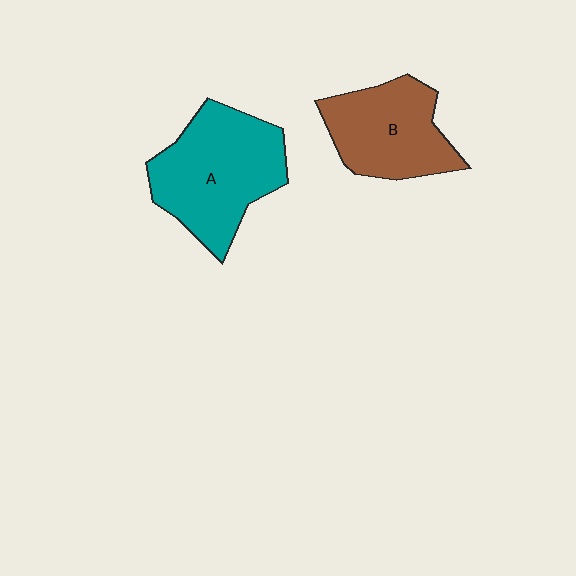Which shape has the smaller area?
Shape B (brown).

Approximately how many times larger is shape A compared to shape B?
Approximately 1.3 times.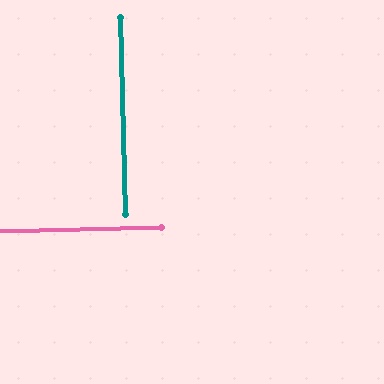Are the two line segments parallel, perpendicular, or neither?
Perpendicular — they meet at approximately 90°.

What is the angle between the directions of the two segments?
Approximately 90 degrees.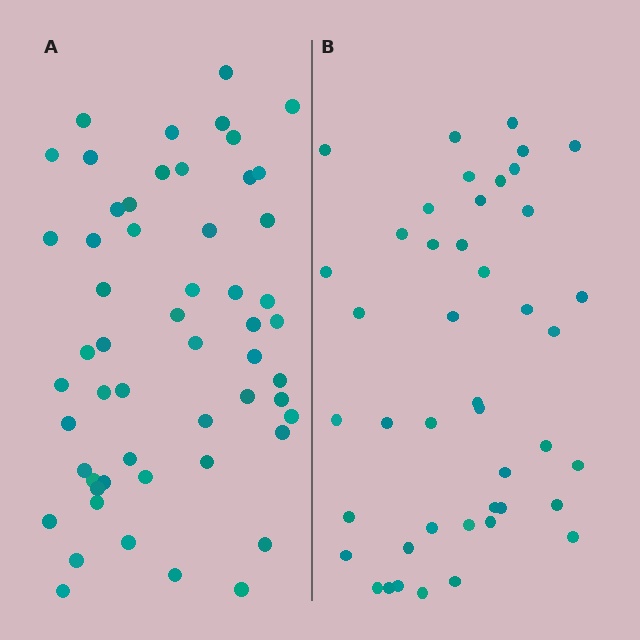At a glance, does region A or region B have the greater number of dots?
Region A (the left region) has more dots.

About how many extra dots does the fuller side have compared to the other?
Region A has roughly 12 or so more dots than region B.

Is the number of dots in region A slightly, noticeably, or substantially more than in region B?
Region A has noticeably more, but not dramatically so. The ratio is roughly 1.2 to 1.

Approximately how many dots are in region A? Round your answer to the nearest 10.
About 60 dots. (The exact count is 55, which rounds to 60.)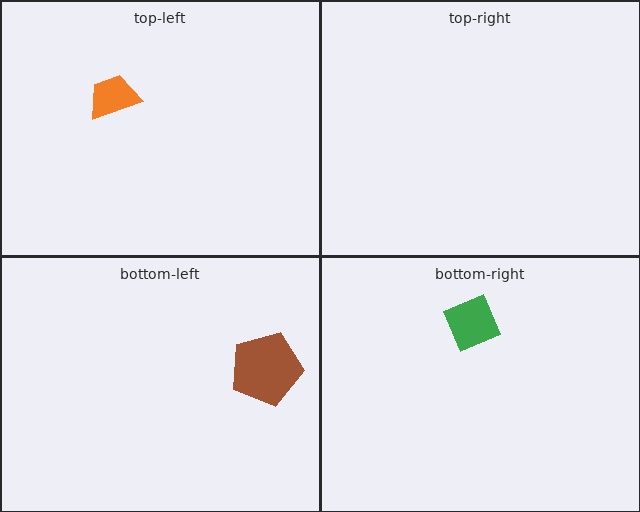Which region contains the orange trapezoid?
The top-left region.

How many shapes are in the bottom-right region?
1.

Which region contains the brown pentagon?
The bottom-left region.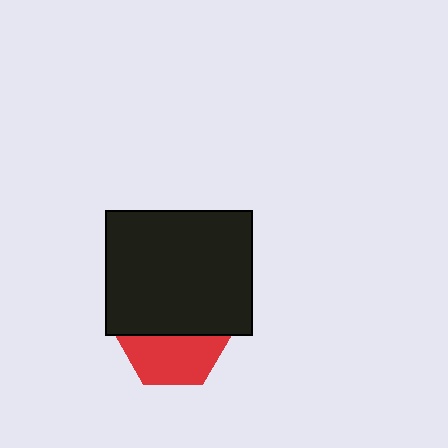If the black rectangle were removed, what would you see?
You would see the complete red hexagon.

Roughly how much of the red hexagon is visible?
About half of it is visible (roughly 47%).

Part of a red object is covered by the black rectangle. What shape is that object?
It is a hexagon.